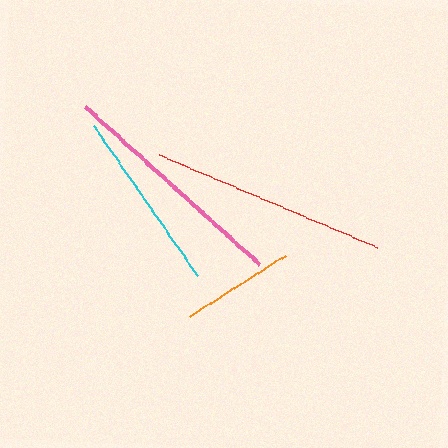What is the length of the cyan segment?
The cyan segment is approximately 182 pixels long.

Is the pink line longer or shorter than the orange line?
The pink line is longer than the orange line.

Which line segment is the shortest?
The orange line is the shortest at approximately 114 pixels.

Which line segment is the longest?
The red line is the longest at approximately 237 pixels.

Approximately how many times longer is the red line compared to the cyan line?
The red line is approximately 1.3 times the length of the cyan line.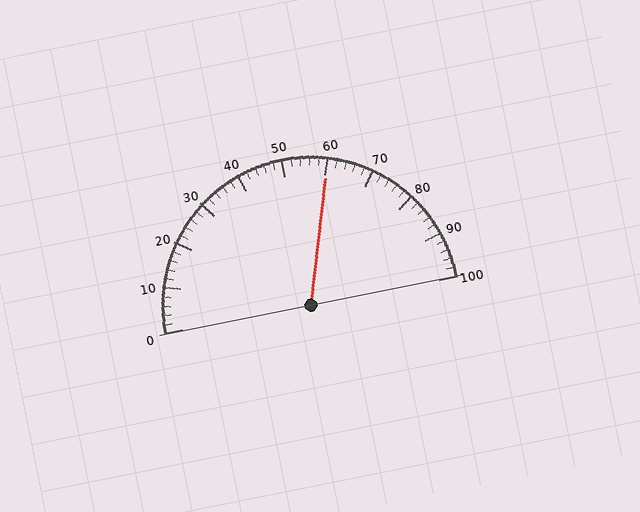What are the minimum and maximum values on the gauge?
The gauge ranges from 0 to 100.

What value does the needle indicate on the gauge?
The needle indicates approximately 60.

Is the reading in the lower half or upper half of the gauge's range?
The reading is in the upper half of the range (0 to 100).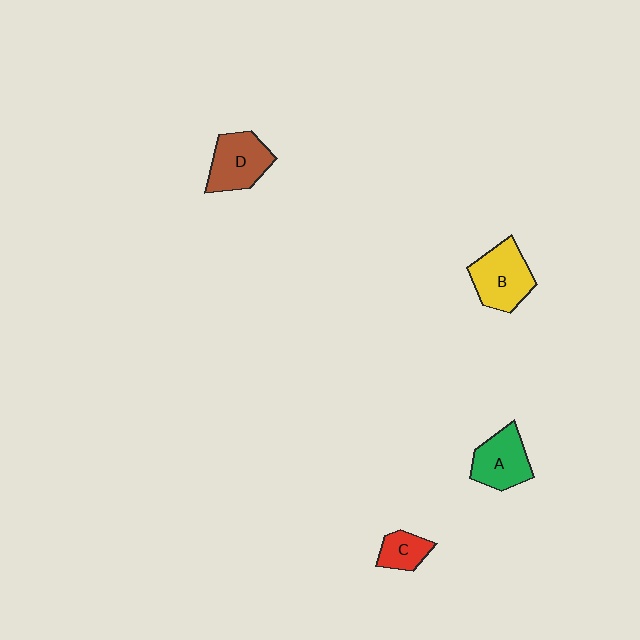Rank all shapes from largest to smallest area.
From largest to smallest: B (yellow), D (brown), A (green), C (red).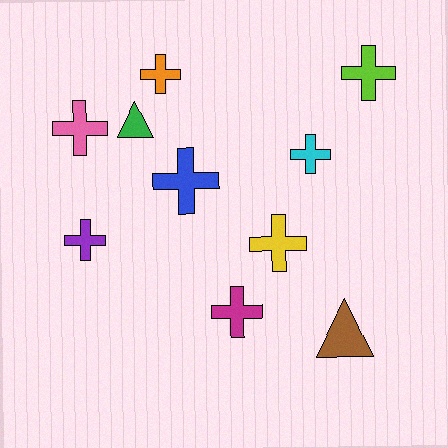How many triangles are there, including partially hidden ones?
There are 2 triangles.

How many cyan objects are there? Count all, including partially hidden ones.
There is 1 cyan object.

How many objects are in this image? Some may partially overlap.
There are 10 objects.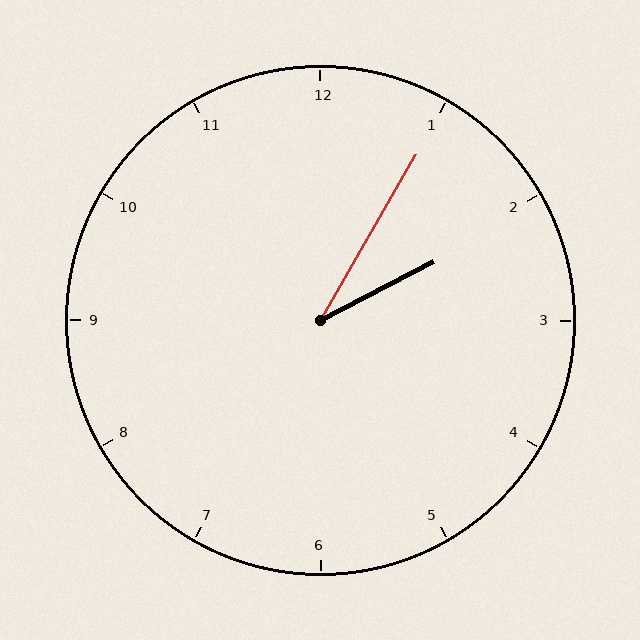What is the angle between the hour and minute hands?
Approximately 32 degrees.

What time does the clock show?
2:05.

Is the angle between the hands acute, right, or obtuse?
It is acute.